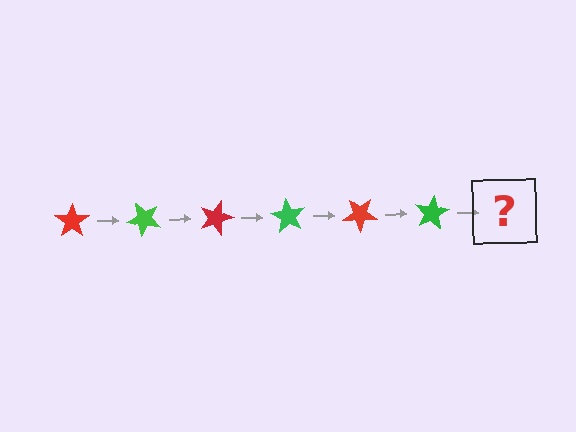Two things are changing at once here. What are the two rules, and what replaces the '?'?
The two rules are that it rotates 45 degrees each step and the color cycles through red and green. The '?' should be a red star, rotated 270 degrees from the start.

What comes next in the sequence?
The next element should be a red star, rotated 270 degrees from the start.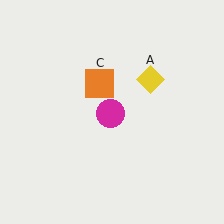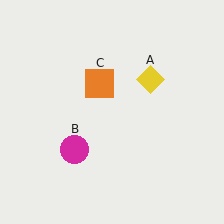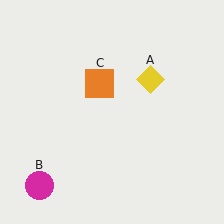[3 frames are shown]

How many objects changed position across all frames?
1 object changed position: magenta circle (object B).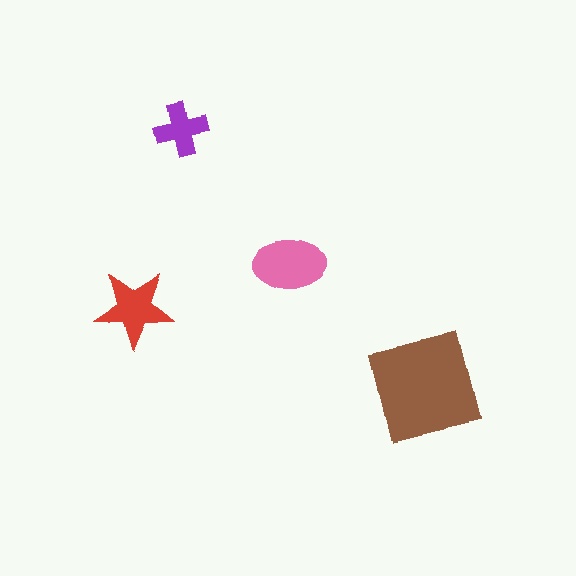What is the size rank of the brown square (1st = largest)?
1st.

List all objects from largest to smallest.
The brown square, the pink ellipse, the red star, the purple cross.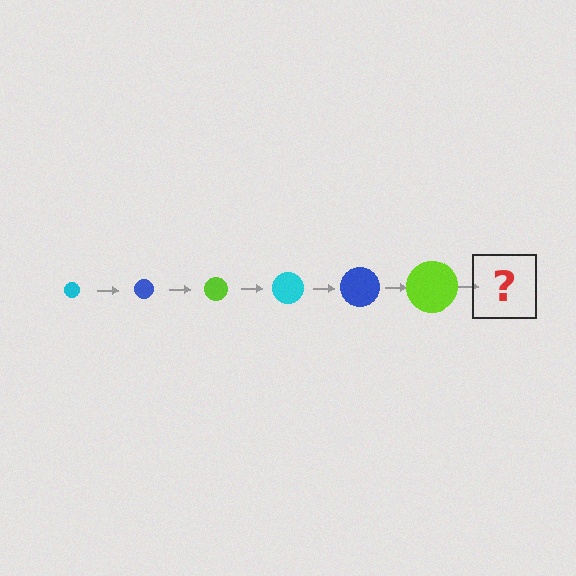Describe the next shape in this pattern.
It should be a cyan circle, larger than the previous one.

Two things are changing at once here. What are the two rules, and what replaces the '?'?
The two rules are that the circle grows larger each step and the color cycles through cyan, blue, and lime. The '?' should be a cyan circle, larger than the previous one.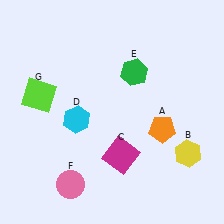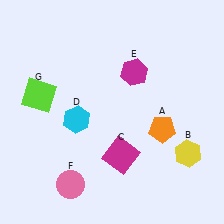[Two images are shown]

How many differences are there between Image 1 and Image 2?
There is 1 difference between the two images.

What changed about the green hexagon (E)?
In Image 1, E is green. In Image 2, it changed to magenta.